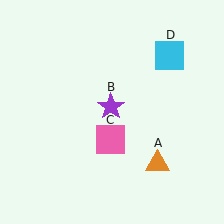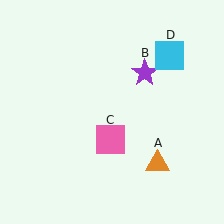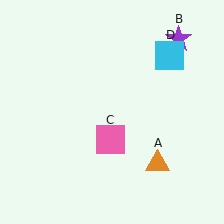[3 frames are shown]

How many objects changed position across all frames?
1 object changed position: purple star (object B).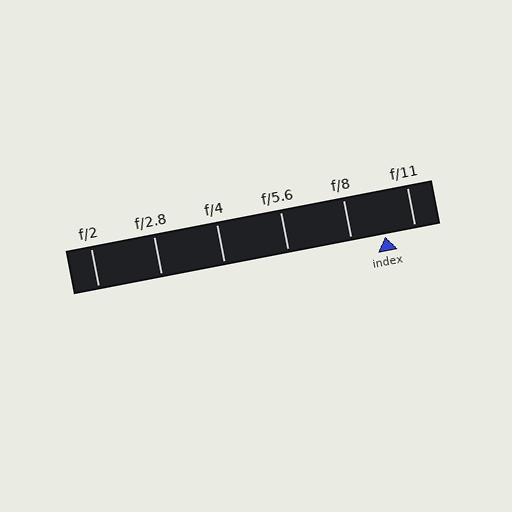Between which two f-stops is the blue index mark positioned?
The index mark is between f/8 and f/11.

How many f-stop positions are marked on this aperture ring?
There are 6 f-stop positions marked.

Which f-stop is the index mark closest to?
The index mark is closest to f/11.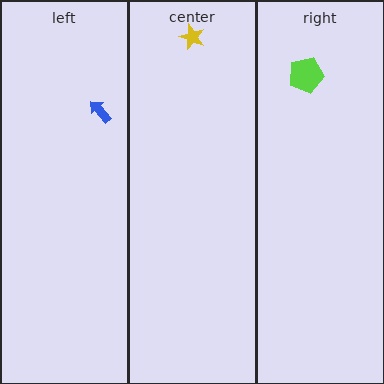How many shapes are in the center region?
1.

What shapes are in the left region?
The blue arrow.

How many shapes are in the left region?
1.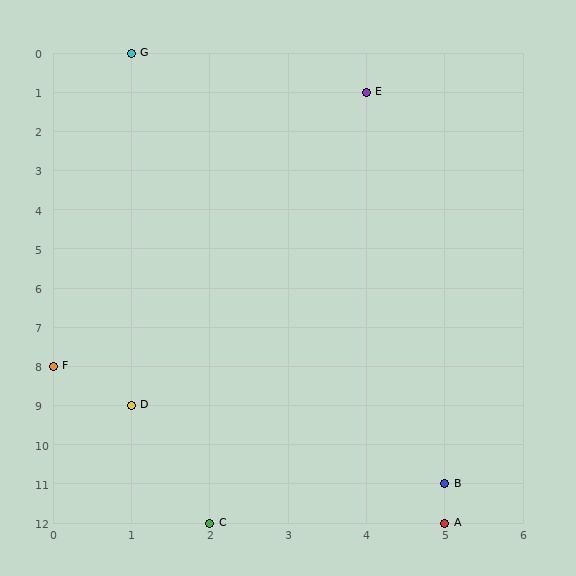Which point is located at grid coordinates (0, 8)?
Point F is at (0, 8).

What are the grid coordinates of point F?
Point F is at grid coordinates (0, 8).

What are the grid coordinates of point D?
Point D is at grid coordinates (1, 9).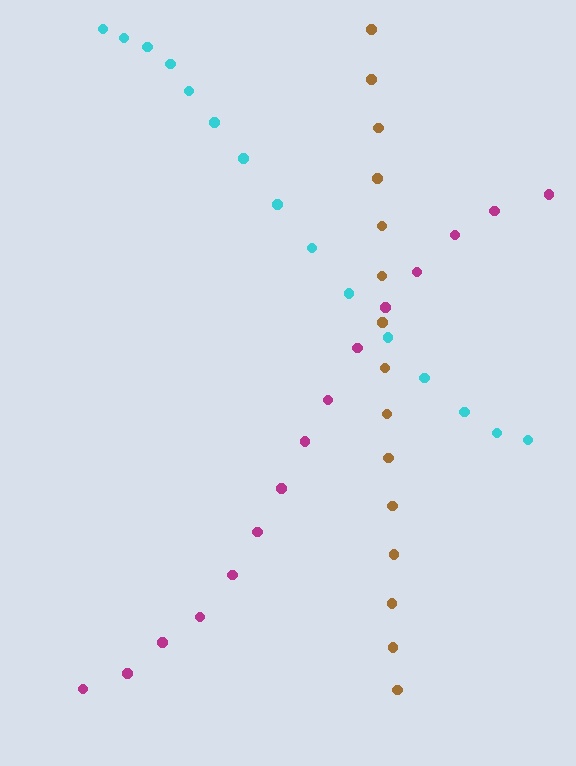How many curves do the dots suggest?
There are 3 distinct paths.